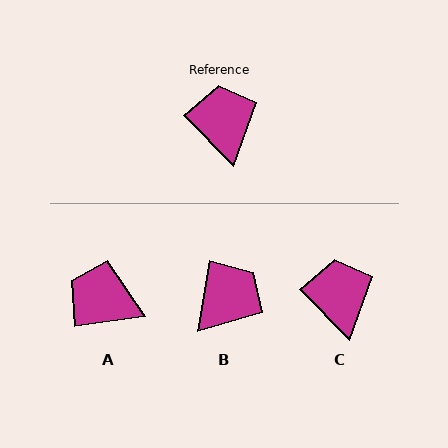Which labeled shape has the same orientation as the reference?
C.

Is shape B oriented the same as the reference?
No, it is off by about 54 degrees.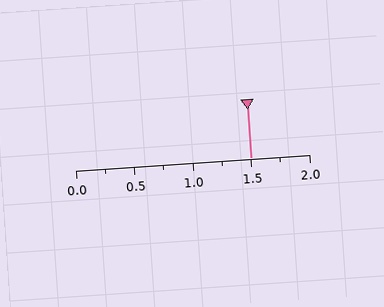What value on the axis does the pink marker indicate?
The marker indicates approximately 1.5.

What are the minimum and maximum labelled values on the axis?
The axis runs from 0.0 to 2.0.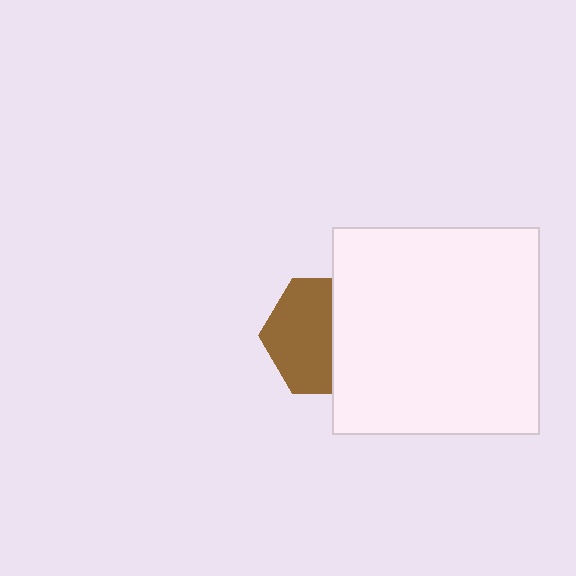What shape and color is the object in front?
The object in front is a white square.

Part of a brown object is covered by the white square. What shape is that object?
It is a hexagon.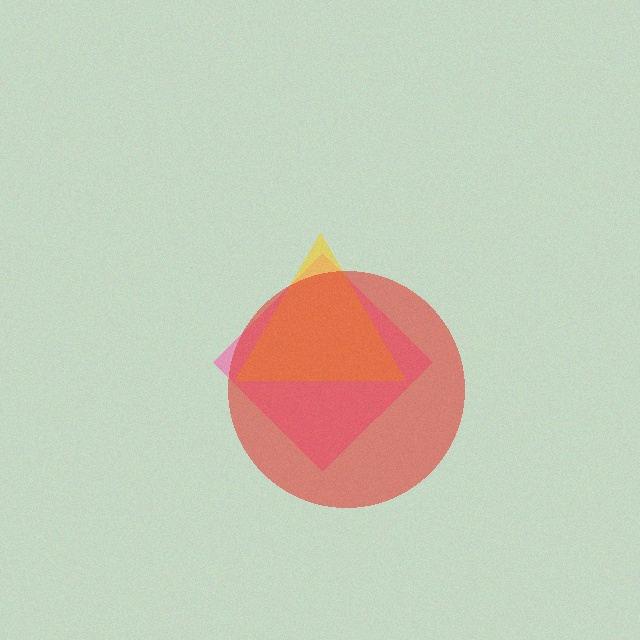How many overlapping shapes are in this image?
There are 3 overlapping shapes in the image.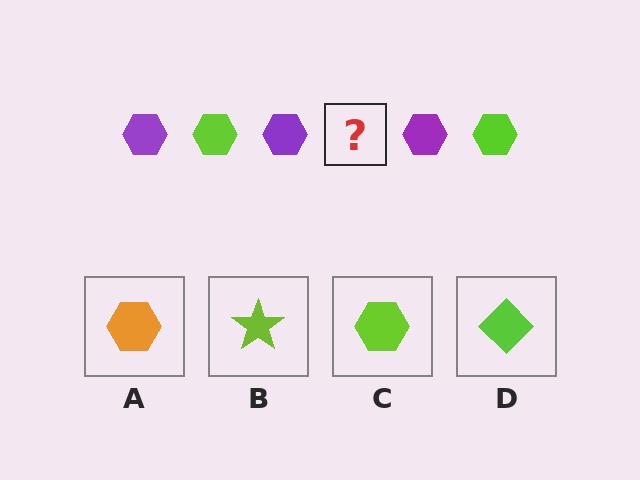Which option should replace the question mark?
Option C.